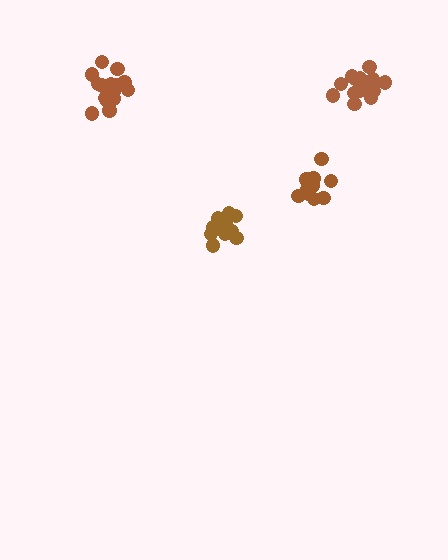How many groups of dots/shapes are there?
There are 4 groups.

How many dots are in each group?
Group 1: 14 dots, Group 2: 17 dots, Group 3: 16 dots, Group 4: 11 dots (58 total).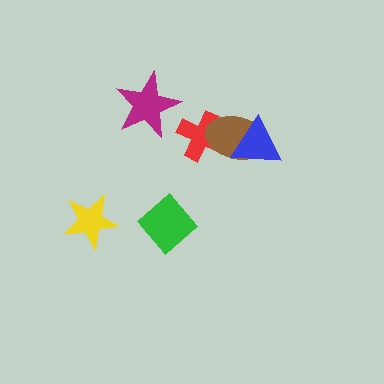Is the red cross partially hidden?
Yes, it is partially covered by another shape.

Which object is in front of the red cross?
The brown ellipse is in front of the red cross.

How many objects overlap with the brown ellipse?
2 objects overlap with the brown ellipse.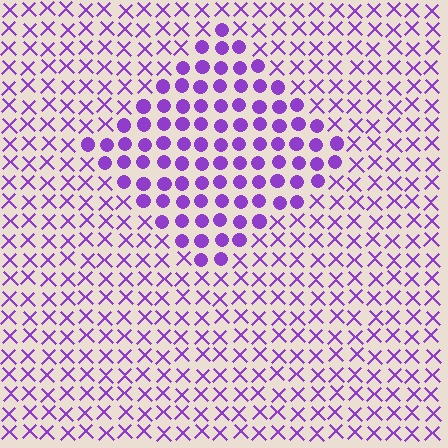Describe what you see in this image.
The image is filled with small purple elements arranged in a uniform grid. A diamond-shaped region contains circles, while the surrounding area contains X marks. The boundary is defined purely by the change in element shape.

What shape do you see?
I see a diamond.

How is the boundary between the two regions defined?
The boundary is defined by a change in element shape: circles inside vs. X marks outside. All elements share the same color and spacing.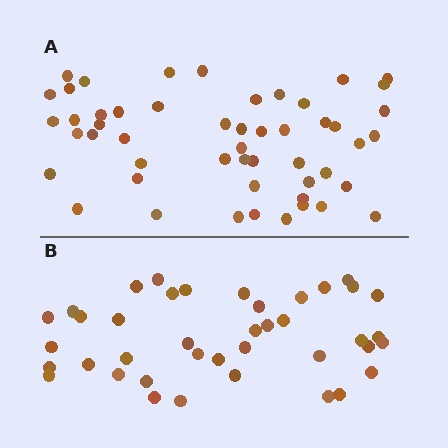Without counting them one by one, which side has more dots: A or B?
Region A (the top region) has more dots.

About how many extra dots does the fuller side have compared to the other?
Region A has roughly 12 or so more dots than region B.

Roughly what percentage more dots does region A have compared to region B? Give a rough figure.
About 30% more.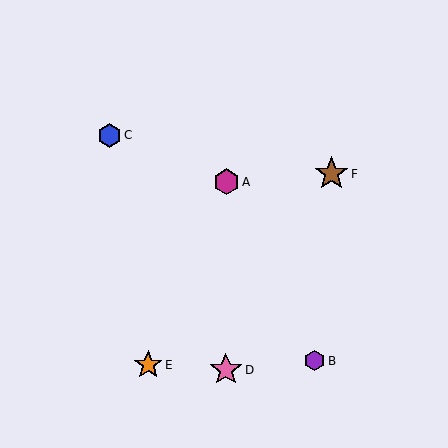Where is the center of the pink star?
The center of the pink star is at (226, 370).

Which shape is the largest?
The brown star (labeled F) is the largest.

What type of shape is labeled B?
Shape B is a purple hexagon.